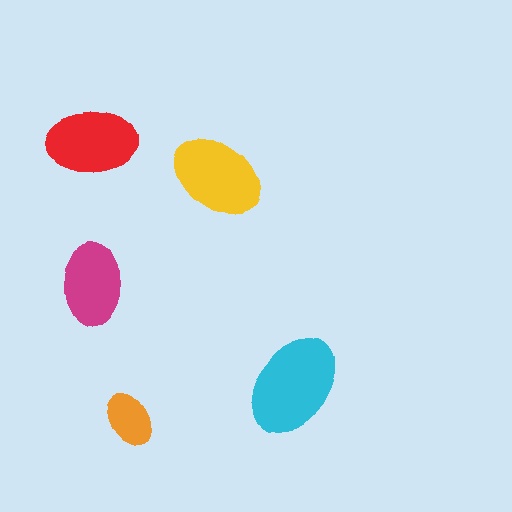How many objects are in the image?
There are 5 objects in the image.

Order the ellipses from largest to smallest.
the cyan one, the yellow one, the red one, the magenta one, the orange one.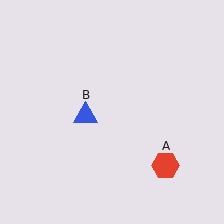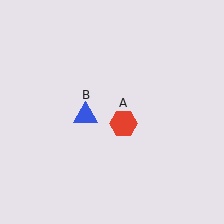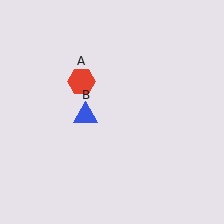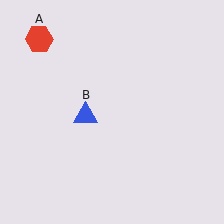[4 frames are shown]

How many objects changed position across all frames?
1 object changed position: red hexagon (object A).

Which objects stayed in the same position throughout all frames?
Blue triangle (object B) remained stationary.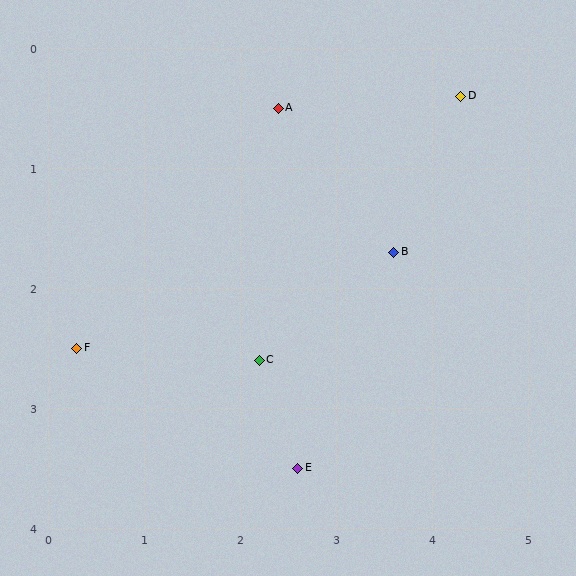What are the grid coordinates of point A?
Point A is at approximately (2.4, 0.5).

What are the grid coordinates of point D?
Point D is at approximately (4.3, 0.4).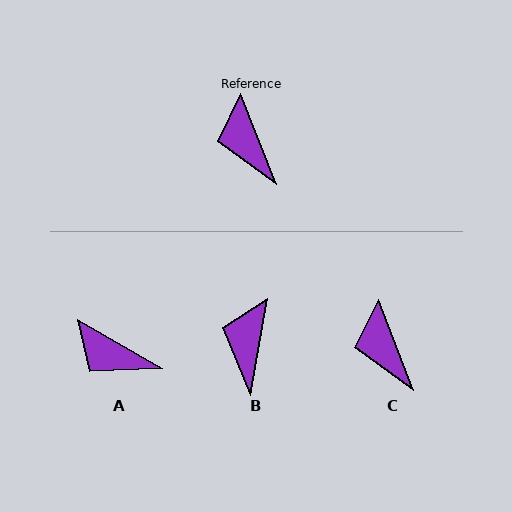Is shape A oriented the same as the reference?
No, it is off by about 39 degrees.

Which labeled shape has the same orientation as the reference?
C.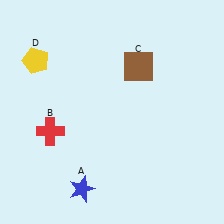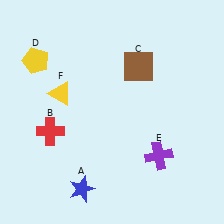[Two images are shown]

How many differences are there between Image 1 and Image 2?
There are 2 differences between the two images.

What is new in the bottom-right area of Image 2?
A purple cross (E) was added in the bottom-right area of Image 2.